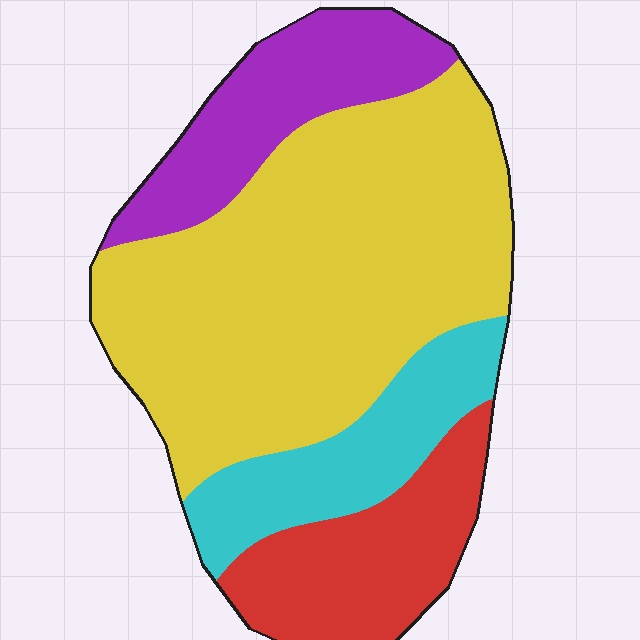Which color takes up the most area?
Yellow, at roughly 55%.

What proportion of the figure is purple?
Purple covers around 15% of the figure.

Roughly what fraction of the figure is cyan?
Cyan covers around 15% of the figure.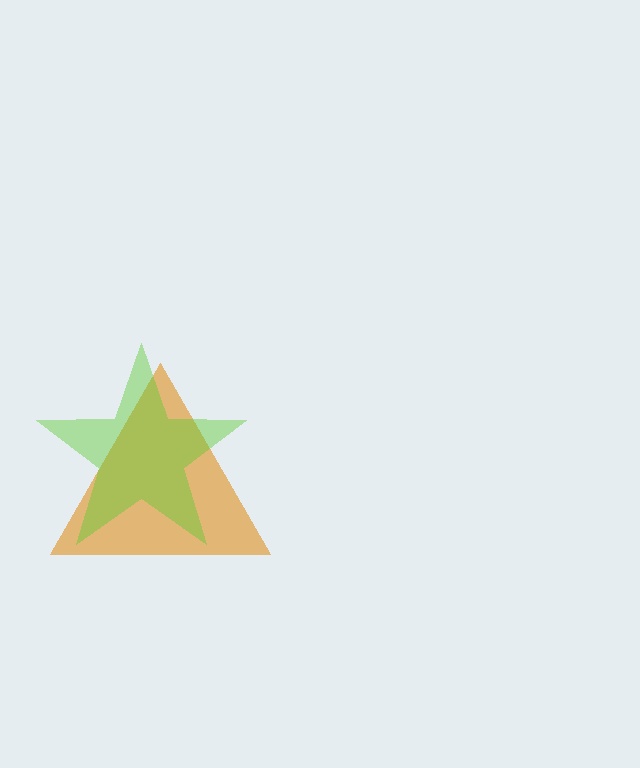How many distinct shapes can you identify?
There are 2 distinct shapes: an orange triangle, a lime star.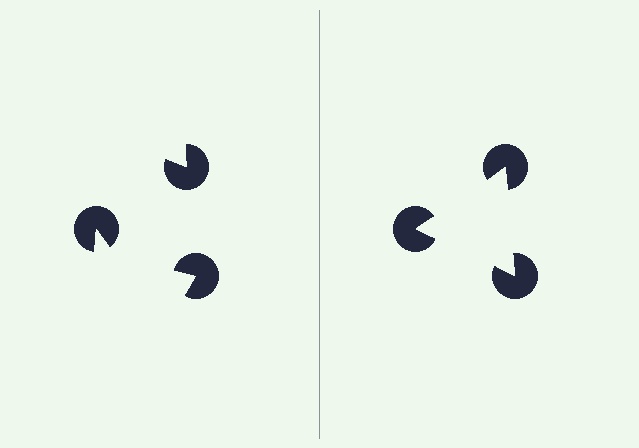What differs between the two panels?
The pac-man discs are positioned identically on both sides; only the wedge orientations differ. On the right they align to a triangle; on the left they are misaligned.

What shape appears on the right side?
An illusory triangle.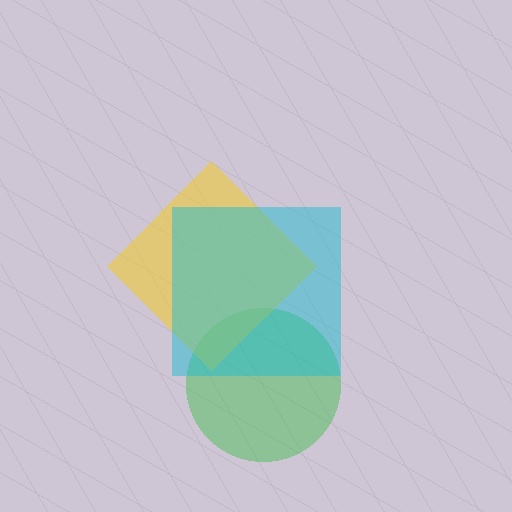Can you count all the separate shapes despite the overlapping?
Yes, there are 3 separate shapes.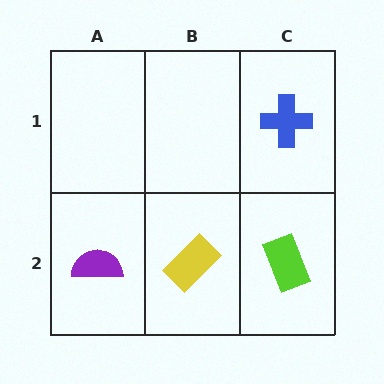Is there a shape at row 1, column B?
No, that cell is empty.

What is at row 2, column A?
A purple semicircle.